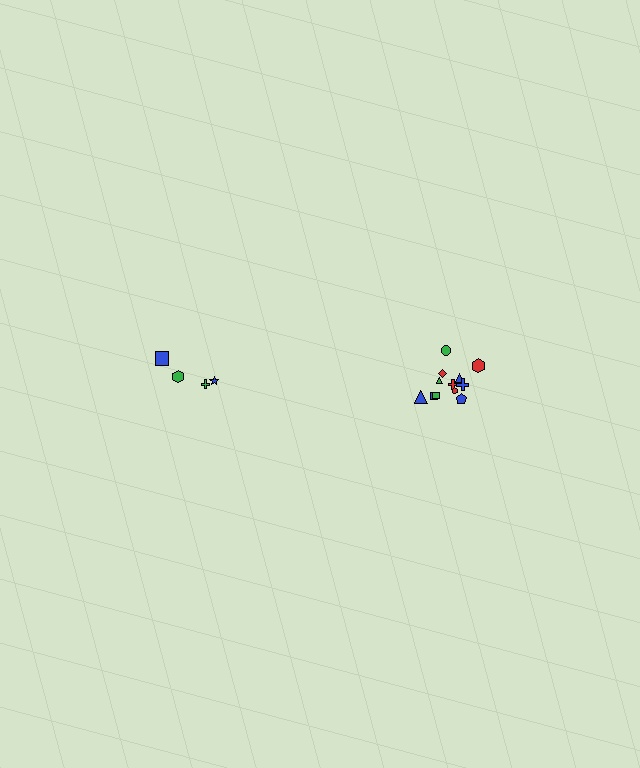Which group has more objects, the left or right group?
The right group.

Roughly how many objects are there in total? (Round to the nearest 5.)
Roughly 15 objects in total.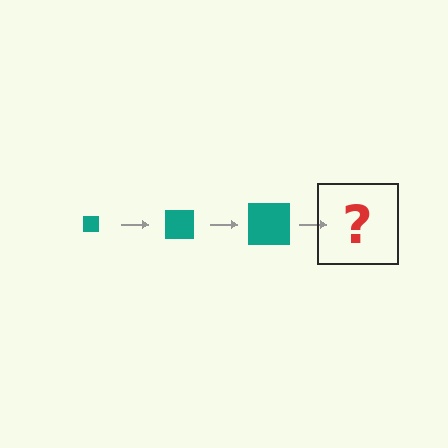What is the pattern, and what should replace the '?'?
The pattern is that the square gets progressively larger each step. The '?' should be a teal square, larger than the previous one.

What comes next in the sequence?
The next element should be a teal square, larger than the previous one.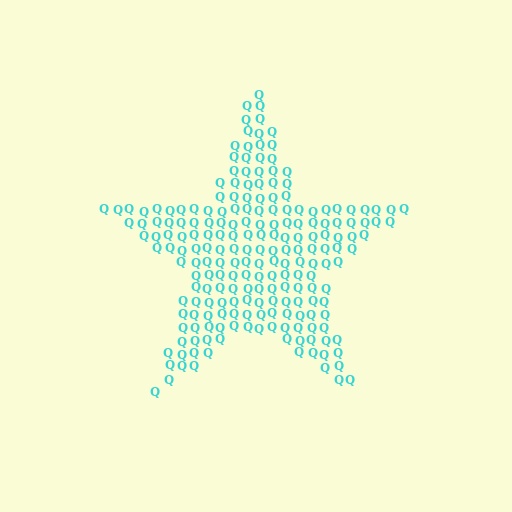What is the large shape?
The large shape is a star.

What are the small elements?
The small elements are letter Q's.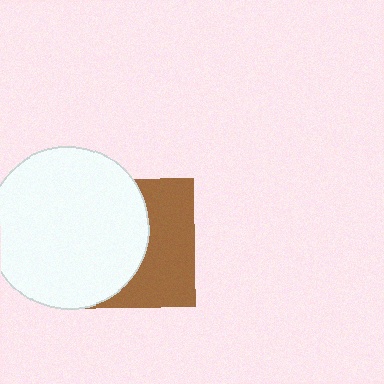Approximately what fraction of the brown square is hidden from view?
Roughly 55% of the brown square is hidden behind the white circle.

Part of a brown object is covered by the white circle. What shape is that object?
It is a square.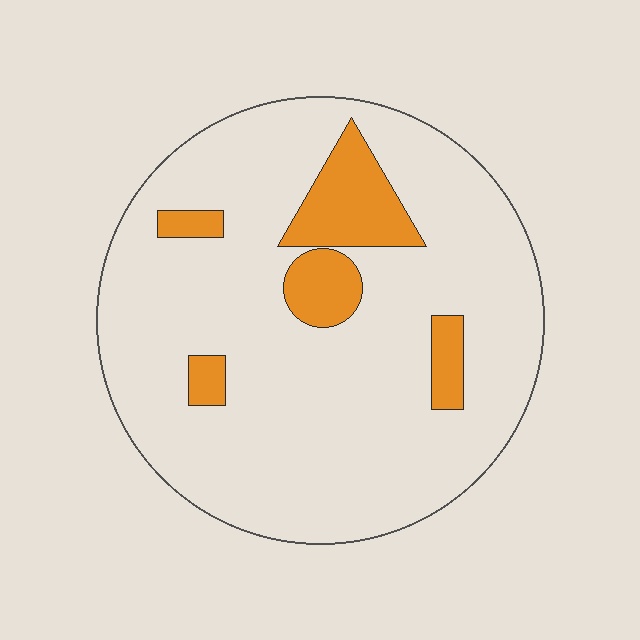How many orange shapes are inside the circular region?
5.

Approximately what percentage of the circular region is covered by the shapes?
Approximately 15%.